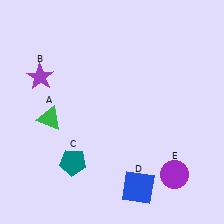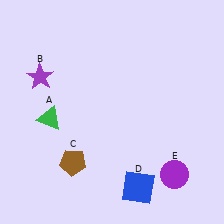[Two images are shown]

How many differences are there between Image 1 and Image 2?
There is 1 difference between the two images.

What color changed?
The pentagon (C) changed from teal in Image 1 to brown in Image 2.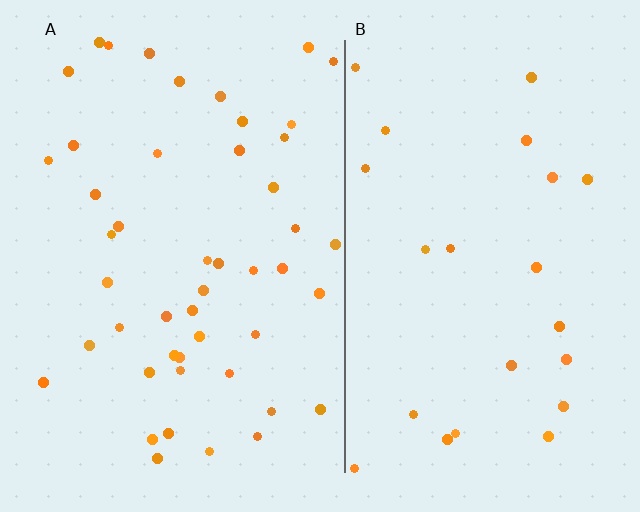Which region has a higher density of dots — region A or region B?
A (the left).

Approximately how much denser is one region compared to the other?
Approximately 2.1× — region A over region B.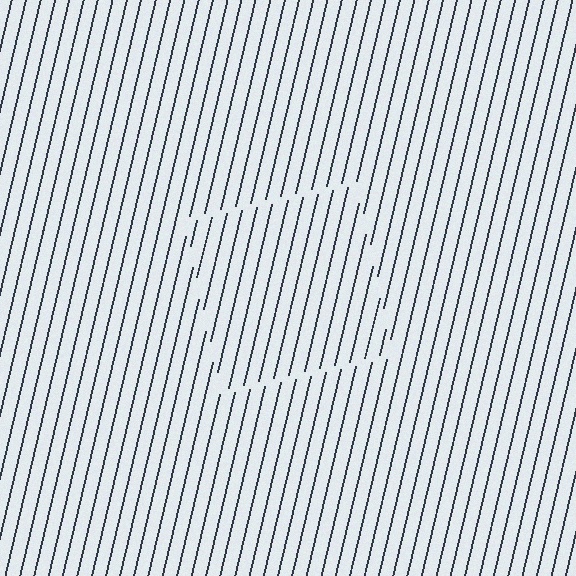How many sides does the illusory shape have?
4 sides — the line-ends trace a square.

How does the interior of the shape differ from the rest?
The interior of the shape contains the same grating, shifted by half a period — the contour is defined by the phase discontinuity where line-ends from the inner and outer gratings abut.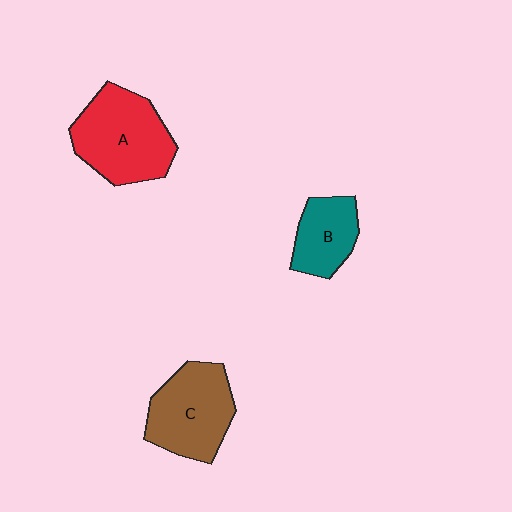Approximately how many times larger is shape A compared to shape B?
Approximately 1.8 times.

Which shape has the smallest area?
Shape B (teal).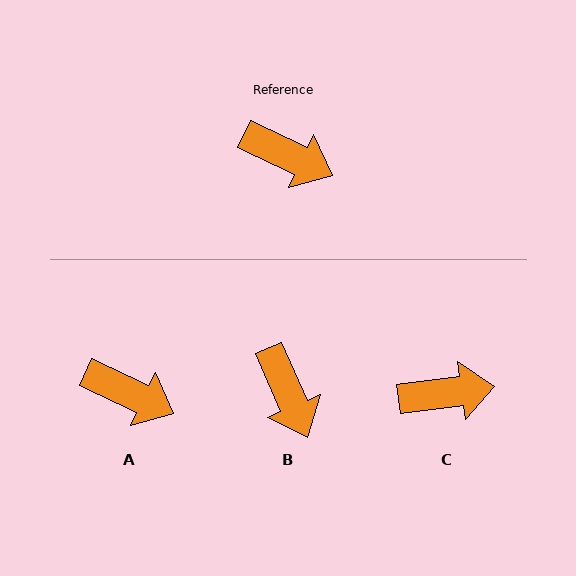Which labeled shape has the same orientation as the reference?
A.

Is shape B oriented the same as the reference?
No, it is off by about 41 degrees.